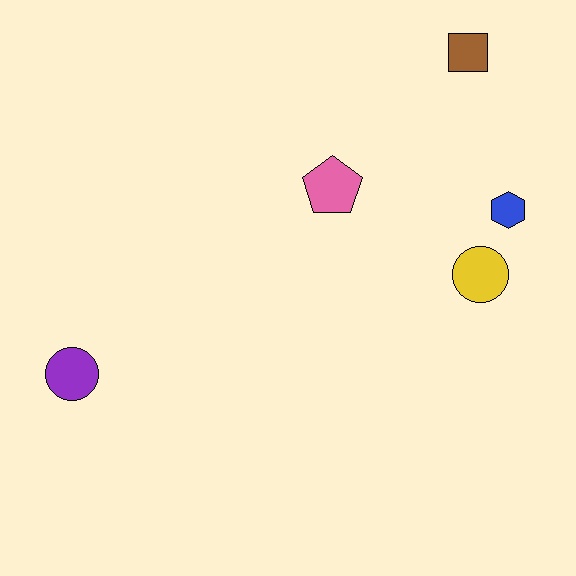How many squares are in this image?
There is 1 square.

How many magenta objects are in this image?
There are no magenta objects.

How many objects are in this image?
There are 5 objects.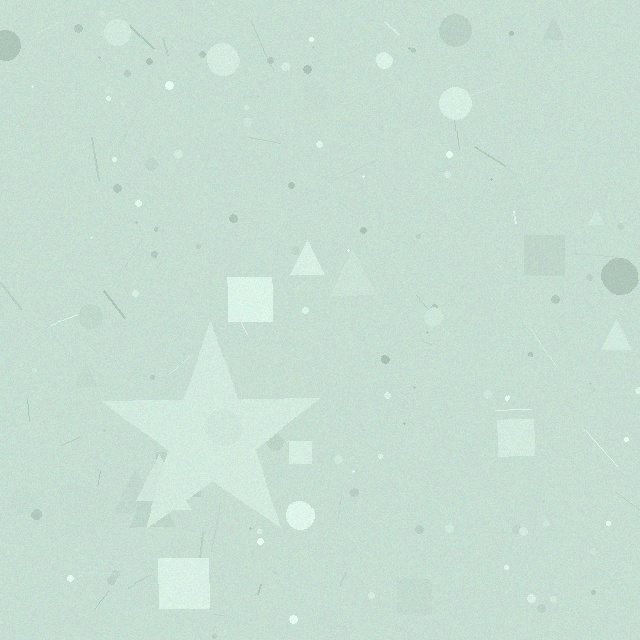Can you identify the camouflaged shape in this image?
The camouflaged shape is a star.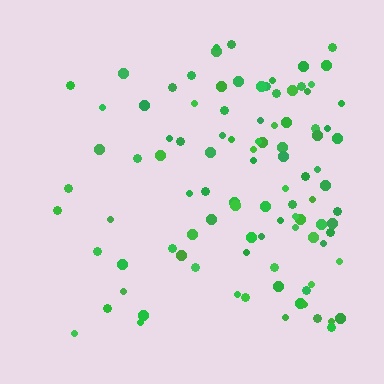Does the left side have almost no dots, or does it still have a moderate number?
Still a moderate number, just noticeably fewer than the right.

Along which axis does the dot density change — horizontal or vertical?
Horizontal.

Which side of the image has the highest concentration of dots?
The right.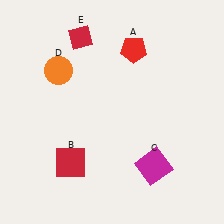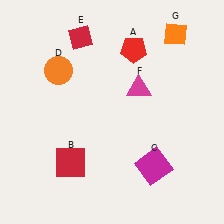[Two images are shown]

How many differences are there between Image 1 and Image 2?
There are 2 differences between the two images.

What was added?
A magenta triangle (F), an orange diamond (G) were added in Image 2.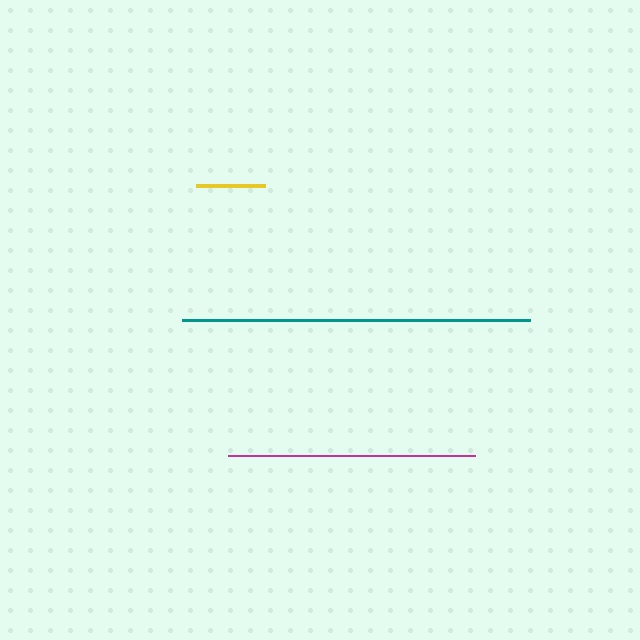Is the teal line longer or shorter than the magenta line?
The teal line is longer than the magenta line.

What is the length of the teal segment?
The teal segment is approximately 348 pixels long.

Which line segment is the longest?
The teal line is the longest at approximately 348 pixels.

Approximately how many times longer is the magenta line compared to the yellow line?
The magenta line is approximately 3.6 times the length of the yellow line.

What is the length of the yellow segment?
The yellow segment is approximately 69 pixels long.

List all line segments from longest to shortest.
From longest to shortest: teal, magenta, yellow.